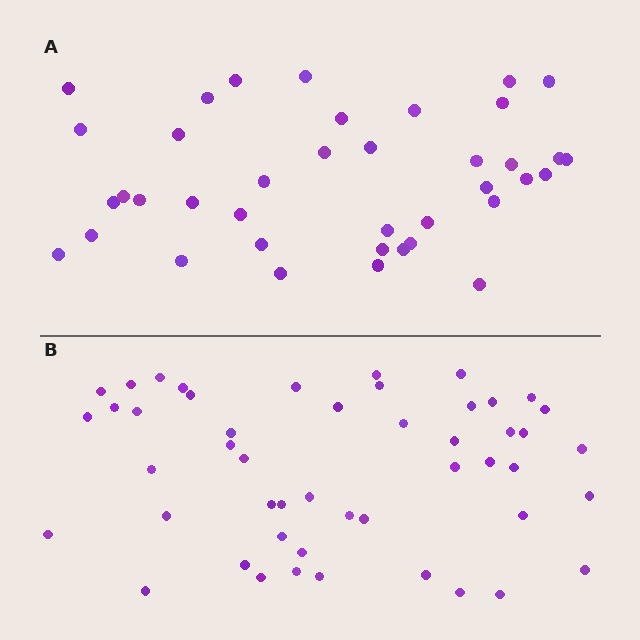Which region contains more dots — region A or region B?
Region B (the bottom region) has more dots.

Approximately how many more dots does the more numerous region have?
Region B has roughly 10 or so more dots than region A.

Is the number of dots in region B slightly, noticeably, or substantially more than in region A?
Region B has noticeably more, but not dramatically so. The ratio is roughly 1.3 to 1.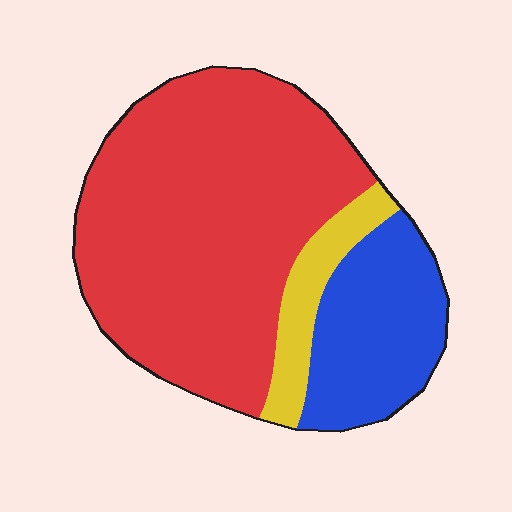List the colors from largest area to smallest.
From largest to smallest: red, blue, yellow.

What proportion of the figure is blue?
Blue covers roughly 25% of the figure.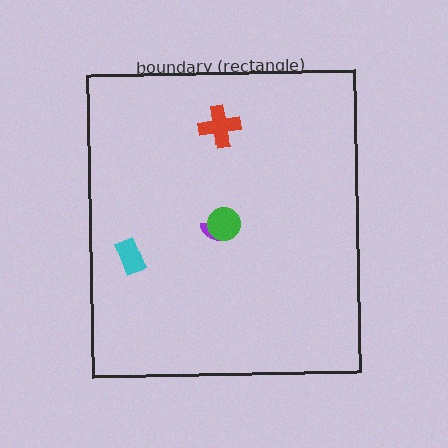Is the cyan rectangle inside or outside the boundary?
Inside.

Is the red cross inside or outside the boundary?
Inside.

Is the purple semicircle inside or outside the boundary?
Inside.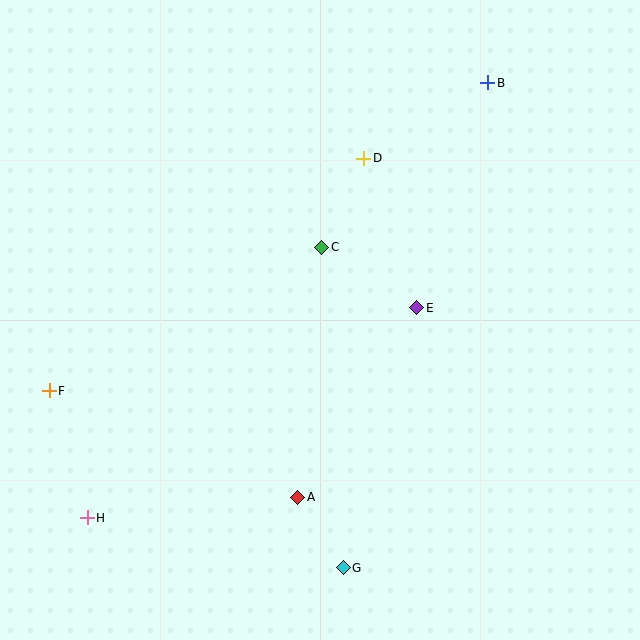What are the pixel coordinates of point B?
Point B is at (488, 83).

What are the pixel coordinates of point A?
Point A is at (298, 497).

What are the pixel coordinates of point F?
Point F is at (49, 391).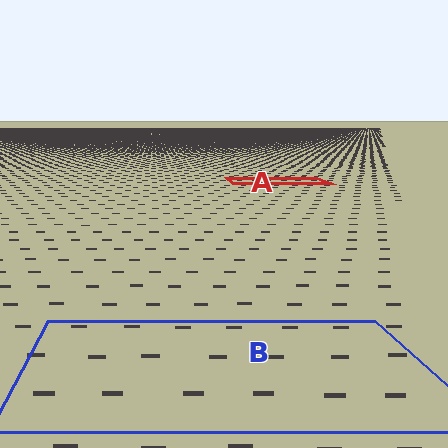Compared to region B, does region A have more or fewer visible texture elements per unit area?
Region A has more texture elements per unit area — they are packed more densely because it is farther away.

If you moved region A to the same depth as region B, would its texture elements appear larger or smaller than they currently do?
They would appear larger. At a closer depth, the same texture elements are projected at a bigger on-screen size.